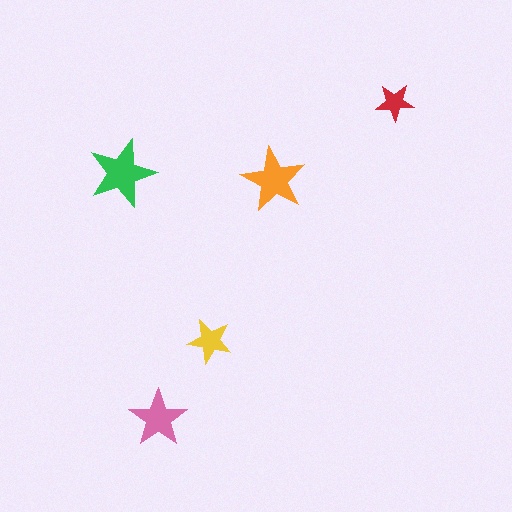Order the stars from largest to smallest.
the green one, the orange one, the pink one, the yellow one, the red one.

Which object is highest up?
The red star is topmost.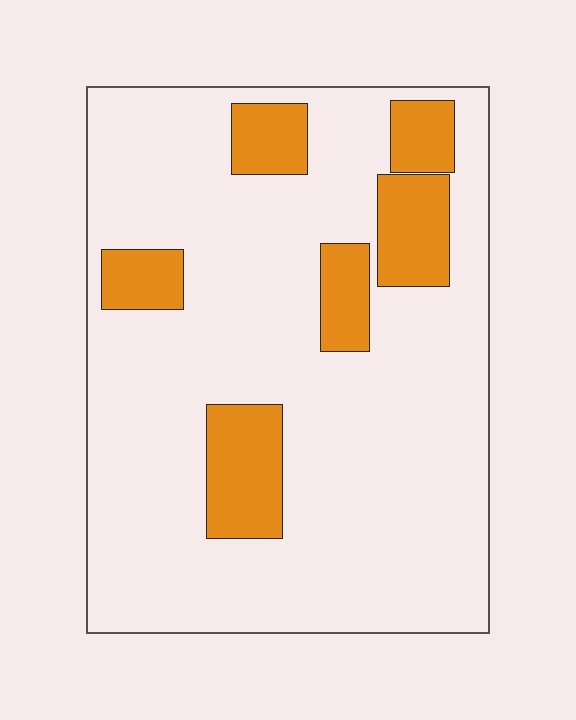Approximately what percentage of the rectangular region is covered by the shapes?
Approximately 20%.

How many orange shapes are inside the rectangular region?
6.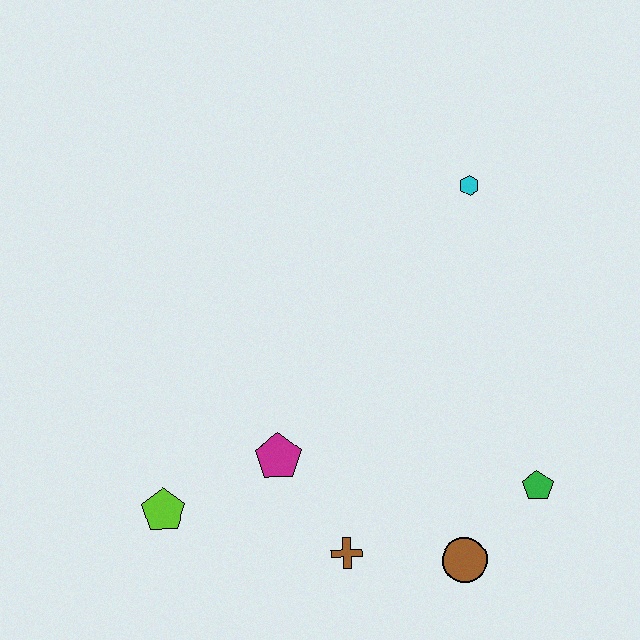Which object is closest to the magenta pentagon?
The brown cross is closest to the magenta pentagon.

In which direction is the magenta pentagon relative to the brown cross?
The magenta pentagon is above the brown cross.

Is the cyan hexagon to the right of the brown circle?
Yes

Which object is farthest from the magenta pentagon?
The cyan hexagon is farthest from the magenta pentagon.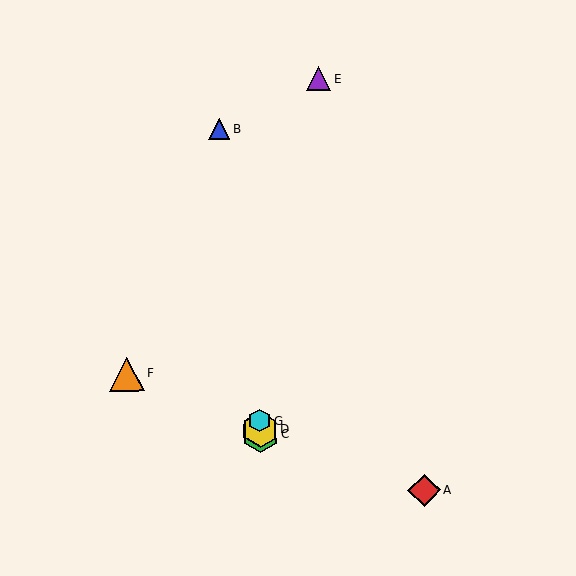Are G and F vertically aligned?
No, G is at x≈260 and F is at x≈127.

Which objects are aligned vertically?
Objects C, D, G are aligned vertically.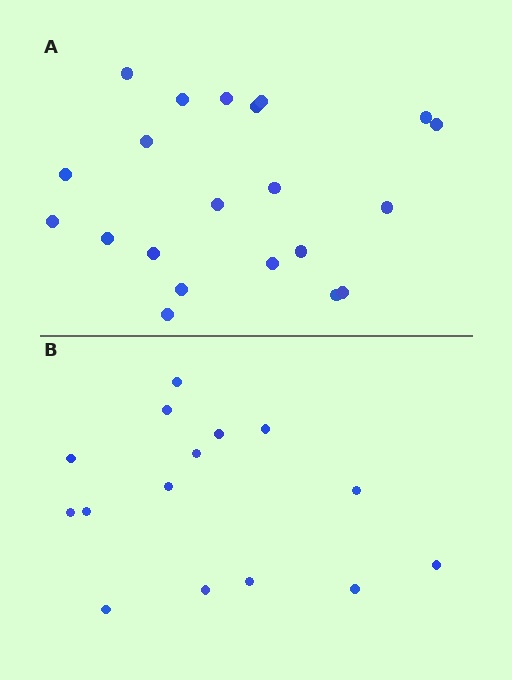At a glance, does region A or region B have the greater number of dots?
Region A (the top region) has more dots.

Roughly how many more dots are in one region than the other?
Region A has about 6 more dots than region B.